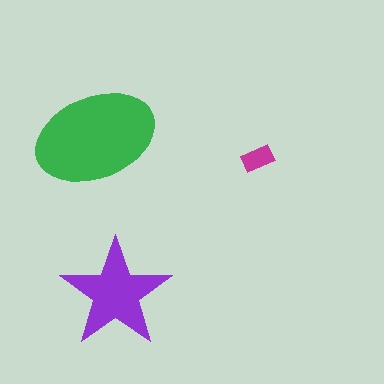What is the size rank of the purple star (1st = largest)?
2nd.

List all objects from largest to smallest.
The green ellipse, the purple star, the magenta rectangle.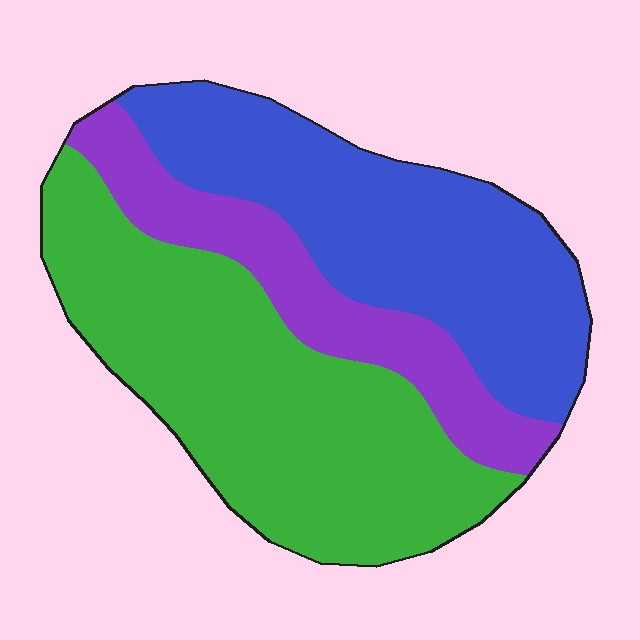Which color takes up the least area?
Purple, at roughly 20%.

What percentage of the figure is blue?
Blue takes up between a quarter and a half of the figure.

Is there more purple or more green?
Green.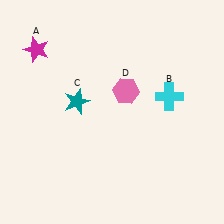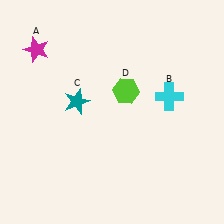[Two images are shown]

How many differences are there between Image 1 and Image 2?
There is 1 difference between the two images.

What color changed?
The hexagon (D) changed from pink in Image 1 to lime in Image 2.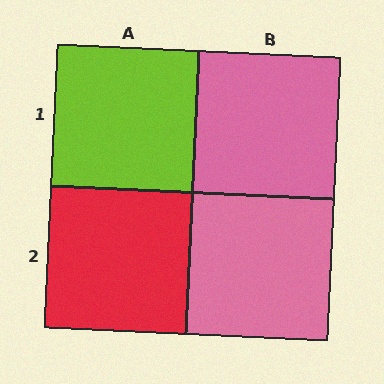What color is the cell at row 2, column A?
Red.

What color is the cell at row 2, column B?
Pink.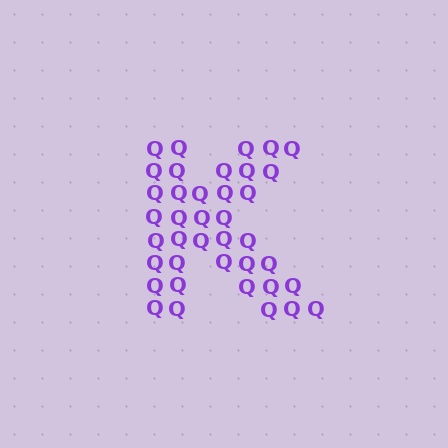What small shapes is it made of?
It is made of small letter Q's.